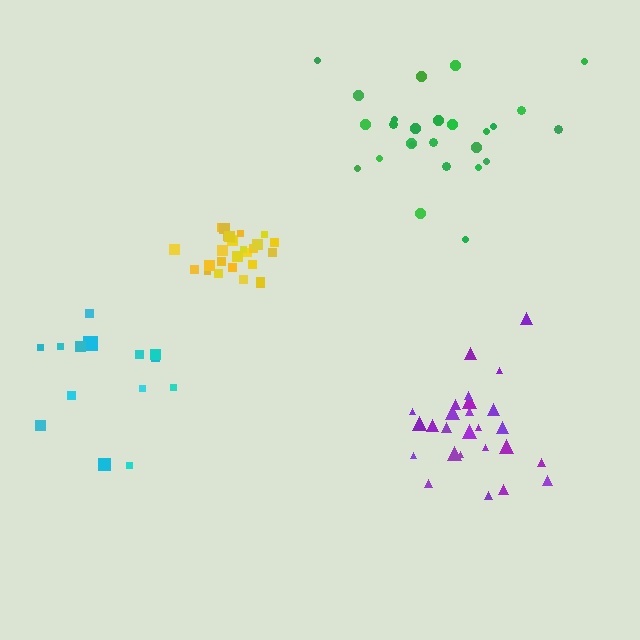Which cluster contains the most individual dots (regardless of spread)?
Yellow (27).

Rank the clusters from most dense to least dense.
yellow, purple, green, cyan.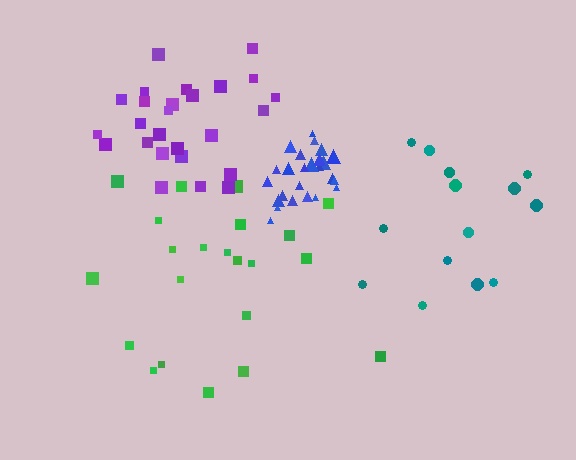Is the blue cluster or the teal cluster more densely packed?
Blue.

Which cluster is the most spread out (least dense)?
Teal.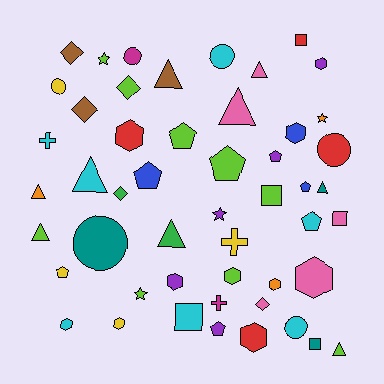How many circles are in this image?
There are 6 circles.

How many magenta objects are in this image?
There are 2 magenta objects.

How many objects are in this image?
There are 50 objects.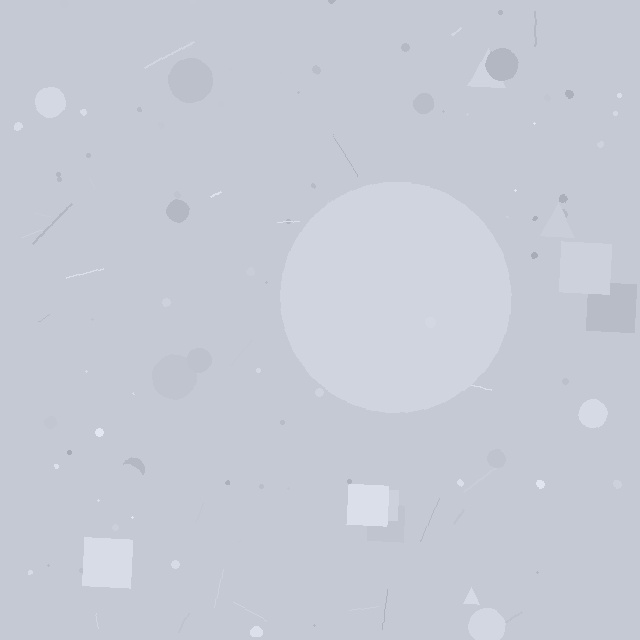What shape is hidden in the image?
A circle is hidden in the image.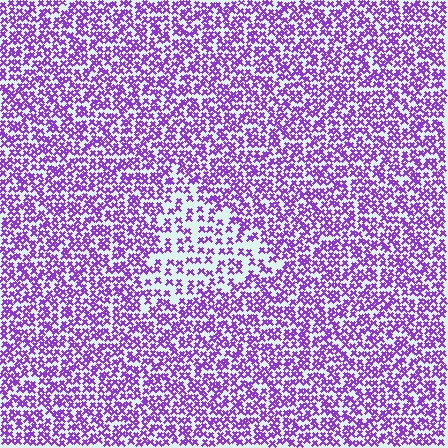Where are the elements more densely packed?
The elements are more densely packed outside the triangle boundary.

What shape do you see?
I see a triangle.